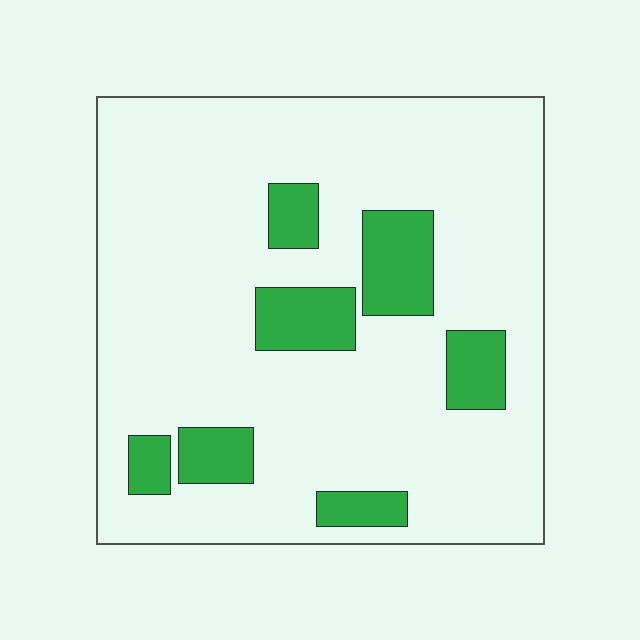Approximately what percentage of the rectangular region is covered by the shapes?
Approximately 15%.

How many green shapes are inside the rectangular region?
7.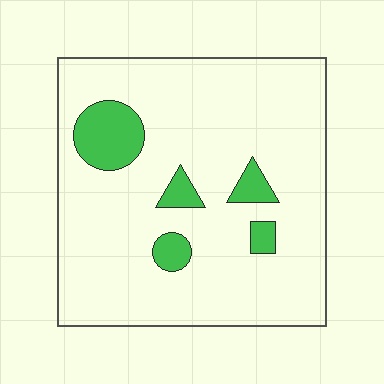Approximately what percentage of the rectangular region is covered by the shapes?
Approximately 10%.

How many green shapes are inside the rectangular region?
5.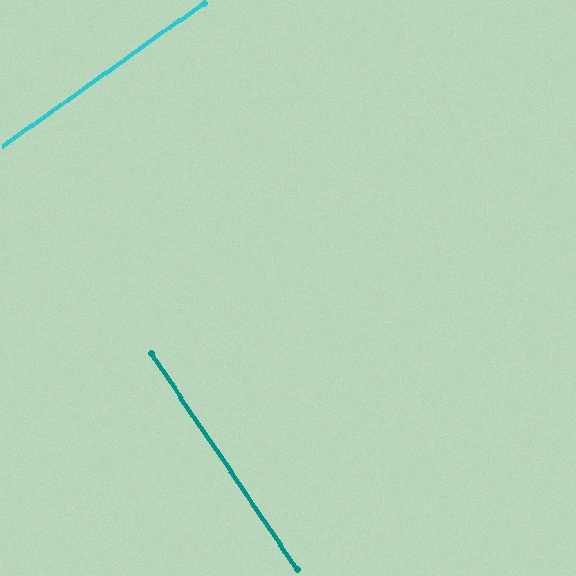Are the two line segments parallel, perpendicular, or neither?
Perpendicular — they meet at approximately 89°.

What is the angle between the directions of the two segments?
Approximately 89 degrees.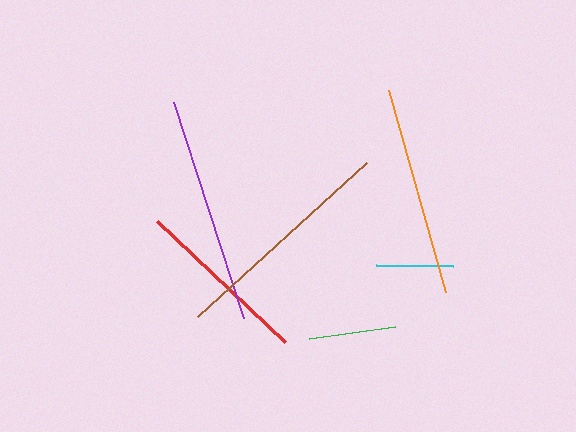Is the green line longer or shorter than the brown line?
The brown line is longer than the green line.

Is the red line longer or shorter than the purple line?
The purple line is longer than the red line.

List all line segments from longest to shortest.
From longest to shortest: brown, purple, orange, red, green, cyan.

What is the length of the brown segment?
The brown segment is approximately 229 pixels long.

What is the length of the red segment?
The red segment is approximately 176 pixels long.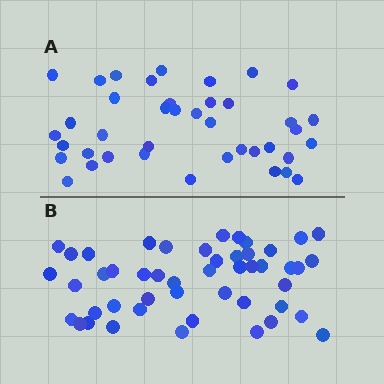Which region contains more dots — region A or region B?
Region B (the bottom region) has more dots.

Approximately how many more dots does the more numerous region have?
Region B has roughly 8 or so more dots than region A.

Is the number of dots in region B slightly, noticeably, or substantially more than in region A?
Region B has only slightly more — the two regions are fairly close. The ratio is roughly 1.2 to 1.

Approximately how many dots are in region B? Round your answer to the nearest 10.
About 50 dots. (The exact count is 48, which rounds to 50.)